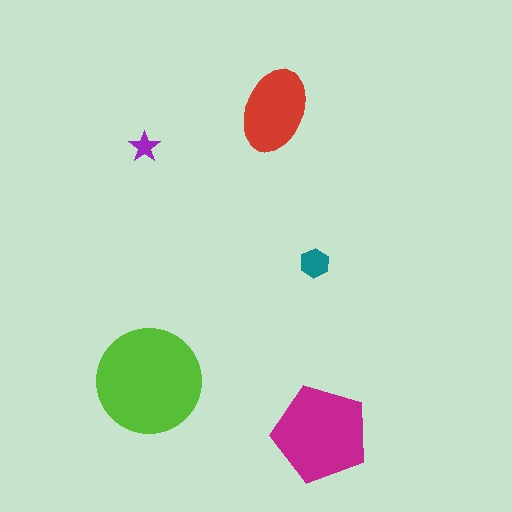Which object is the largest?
The lime circle.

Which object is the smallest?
The purple star.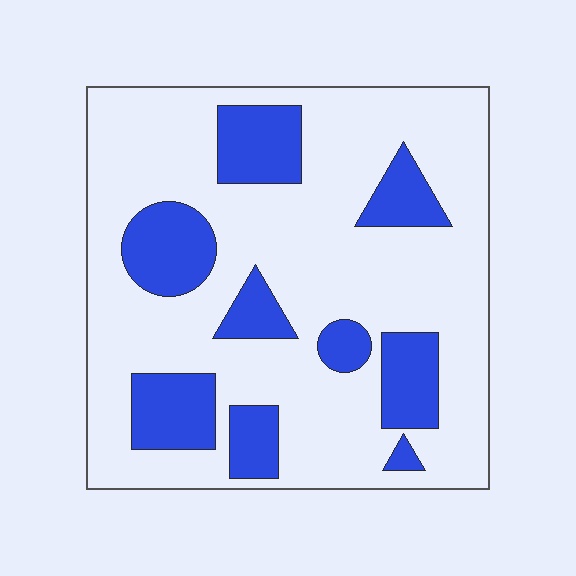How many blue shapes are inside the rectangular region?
9.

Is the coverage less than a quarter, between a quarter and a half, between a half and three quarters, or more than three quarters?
Less than a quarter.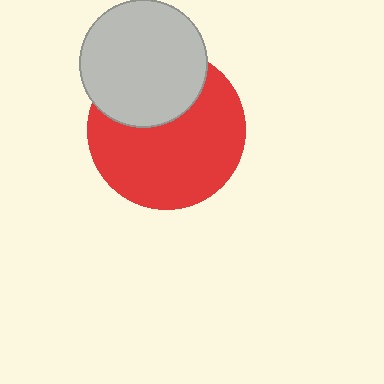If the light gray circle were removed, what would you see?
You would see the complete red circle.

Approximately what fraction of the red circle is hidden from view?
Roughly 33% of the red circle is hidden behind the light gray circle.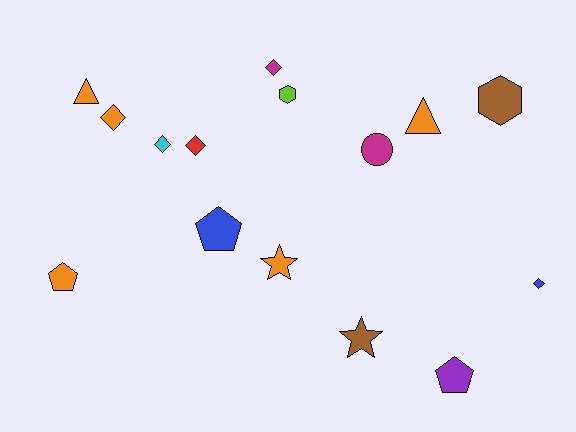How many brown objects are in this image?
There are 2 brown objects.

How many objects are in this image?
There are 15 objects.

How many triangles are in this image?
There are 2 triangles.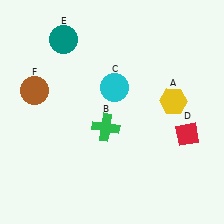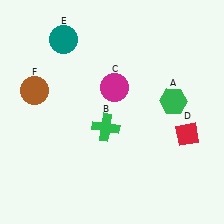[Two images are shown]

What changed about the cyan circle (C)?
In Image 1, C is cyan. In Image 2, it changed to magenta.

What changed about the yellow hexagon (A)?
In Image 1, A is yellow. In Image 2, it changed to green.